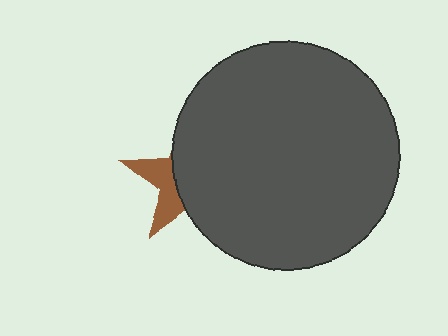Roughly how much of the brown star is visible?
A small part of it is visible (roughly 33%).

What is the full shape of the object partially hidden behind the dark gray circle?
The partially hidden object is a brown star.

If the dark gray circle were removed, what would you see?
You would see the complete brown star.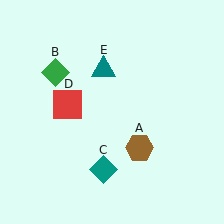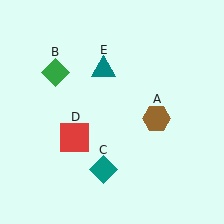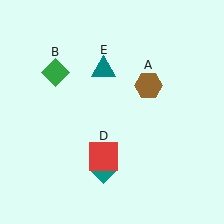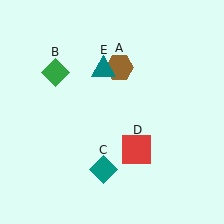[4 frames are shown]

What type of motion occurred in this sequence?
The brown hexagon (object A), red square (object D) rotated counterclockwise around the center of the scene.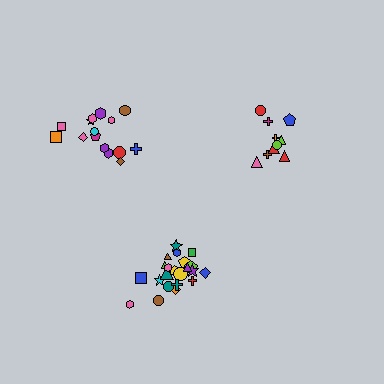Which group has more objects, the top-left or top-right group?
The top-left group.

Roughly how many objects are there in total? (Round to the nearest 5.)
Roughly 45 objects in total.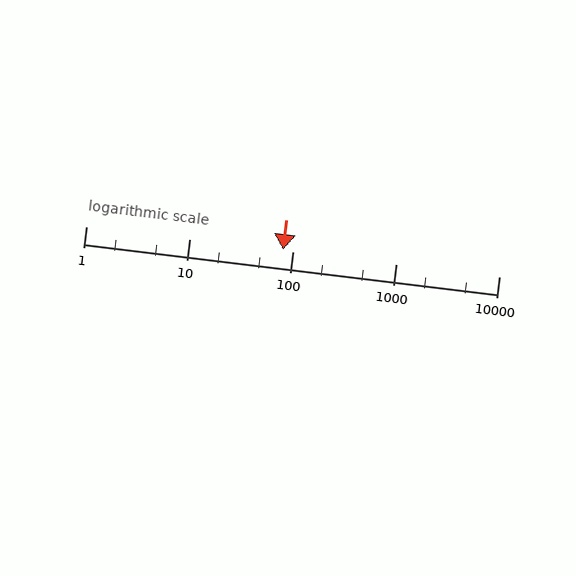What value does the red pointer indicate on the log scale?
The pointer indicates approximately 81.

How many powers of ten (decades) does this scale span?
The scale spans 4 decades, from 1 to 10000.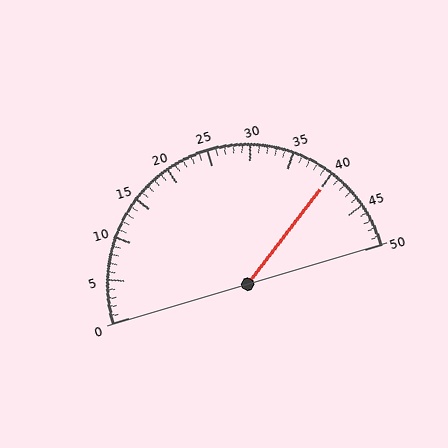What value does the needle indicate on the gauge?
The needle indicates approximately 40.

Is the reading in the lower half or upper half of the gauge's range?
The reading is in the upper half of the range (0 to 50).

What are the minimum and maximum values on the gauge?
The gauge ranges from 0 to 50.